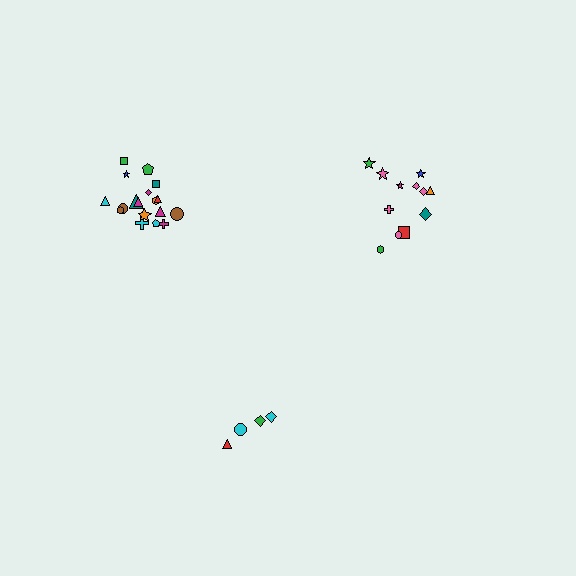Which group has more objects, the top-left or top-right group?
The top-left group.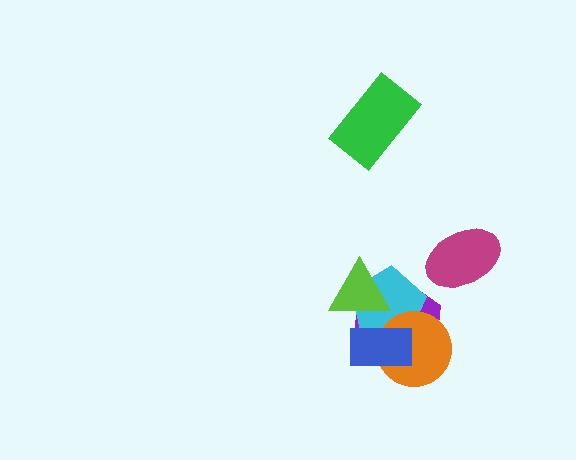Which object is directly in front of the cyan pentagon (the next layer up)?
The orange circle is directly in front of the cyan pentagon.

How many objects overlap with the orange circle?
3 objects overlap with the orange circle.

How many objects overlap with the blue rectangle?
4 objects overlap with the blue rectangle.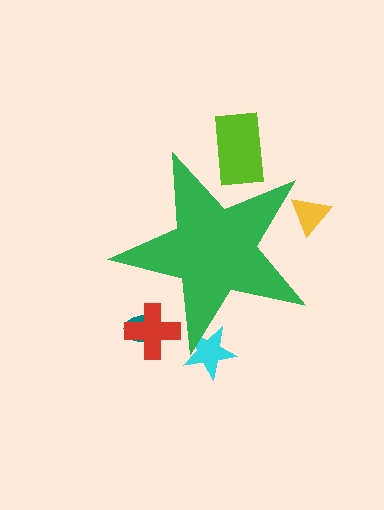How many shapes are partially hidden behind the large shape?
5 shapes are partially hidden.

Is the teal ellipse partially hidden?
Yes, the teal ellipse is partially hidden behind the green star.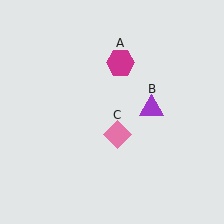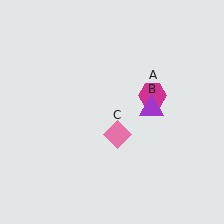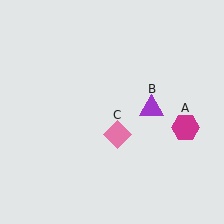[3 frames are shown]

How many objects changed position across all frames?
1 object changed position: magenta hexagon (object A).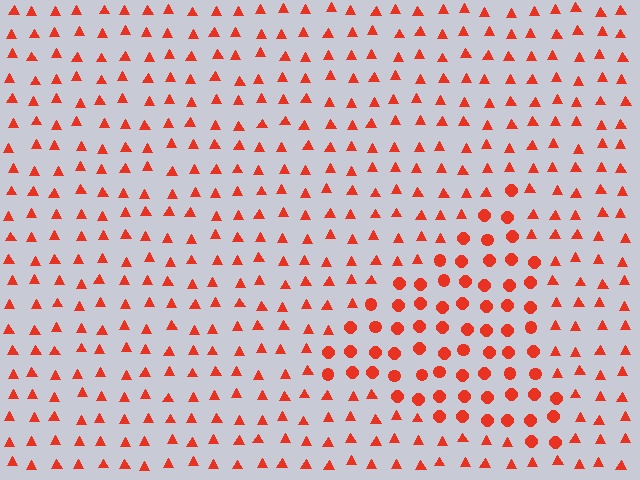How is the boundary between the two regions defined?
The boundary is defined by a change in element shape: circles inside vs. triangles outside. All elements share the same color and spacing.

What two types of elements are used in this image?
The image uses circles inside the triangle region and triangles outside it.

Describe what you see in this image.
The image is filled with small red elements arranged in a uniform grid. A triangle-shaped region contains circles, while the surrounding area contains triangles. The boundary is defined purely by the change in element shape.